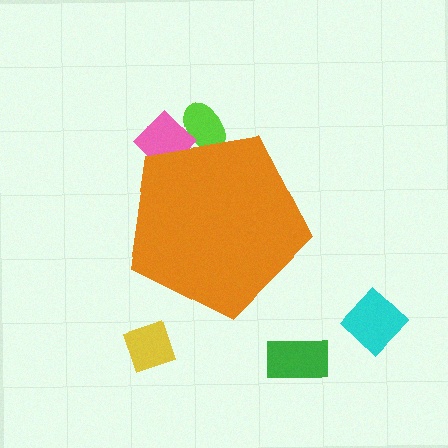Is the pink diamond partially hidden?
Yes, the pink diamond is partially hidden behind the orange pentagon.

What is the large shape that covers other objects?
An orange pentagon.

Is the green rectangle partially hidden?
No, the green rectangle is fully visible.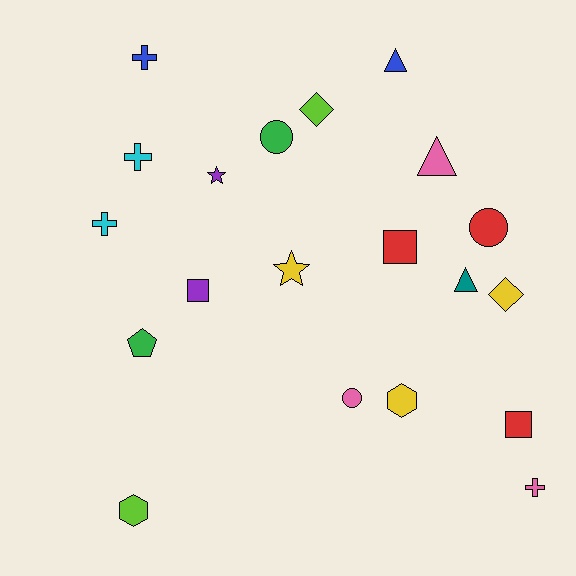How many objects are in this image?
There are 20 objects.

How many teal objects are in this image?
There is 1 teal object.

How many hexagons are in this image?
There are 2 hexagons.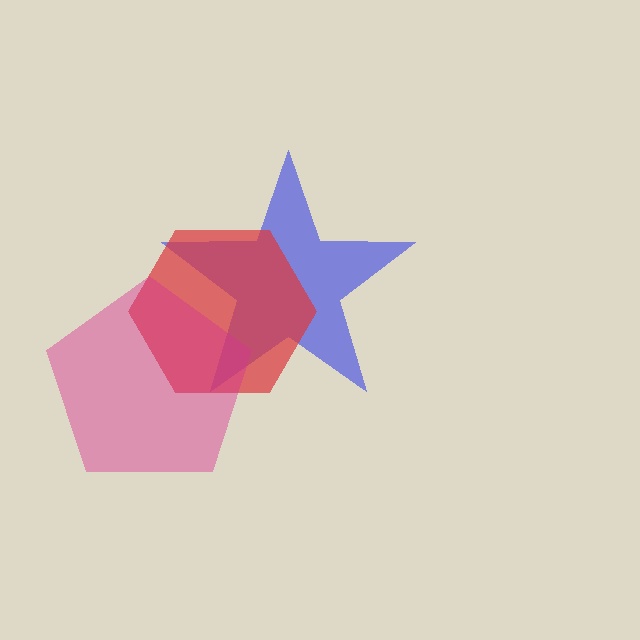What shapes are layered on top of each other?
The layered shapes are: a blue star, a red hexagon, a magenta pentagon.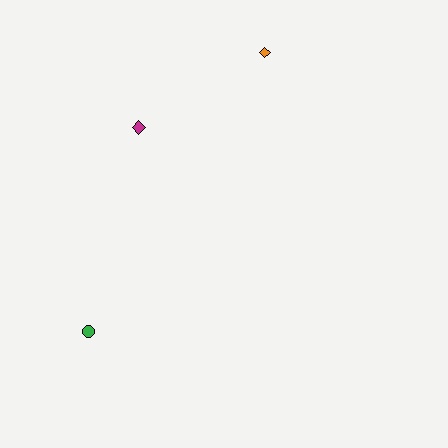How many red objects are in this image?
There are no red objects.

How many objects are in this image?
There are 3 objects.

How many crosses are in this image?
There are no crosses.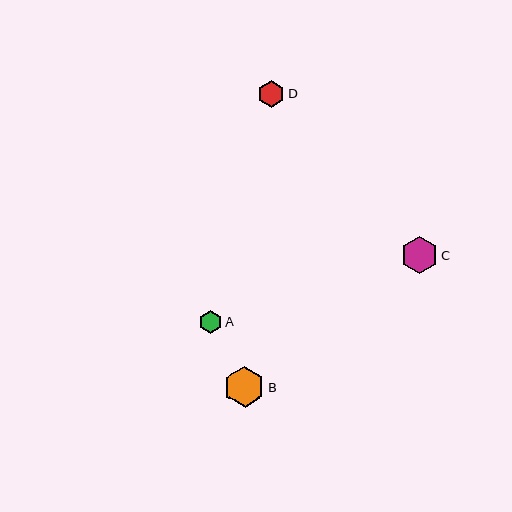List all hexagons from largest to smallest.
From largest to smallest: B, C, D, A.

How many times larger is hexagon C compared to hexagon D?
Hexagon C is approximately 1.4 times the size of hexagon D.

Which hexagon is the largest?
Hexagon B is the largest with a size of approximately 41 pixels.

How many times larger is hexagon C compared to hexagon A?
Hexagon C is approximately 1.6 times the size of hexagon A.